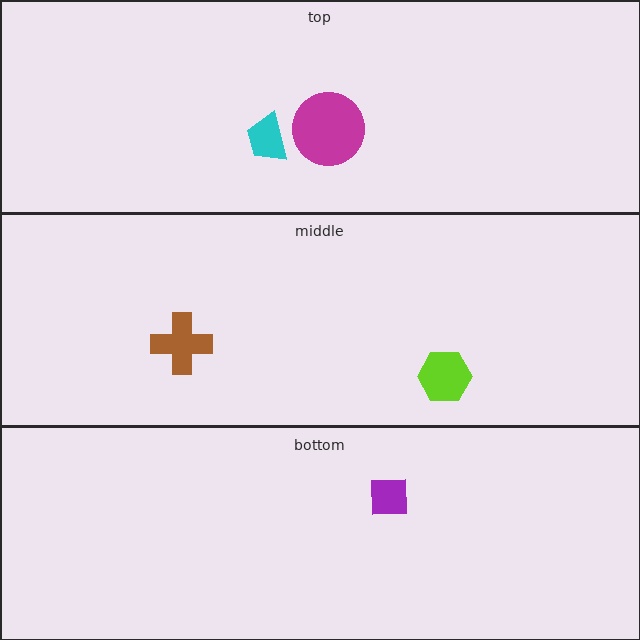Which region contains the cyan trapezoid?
The top region.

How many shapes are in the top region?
2.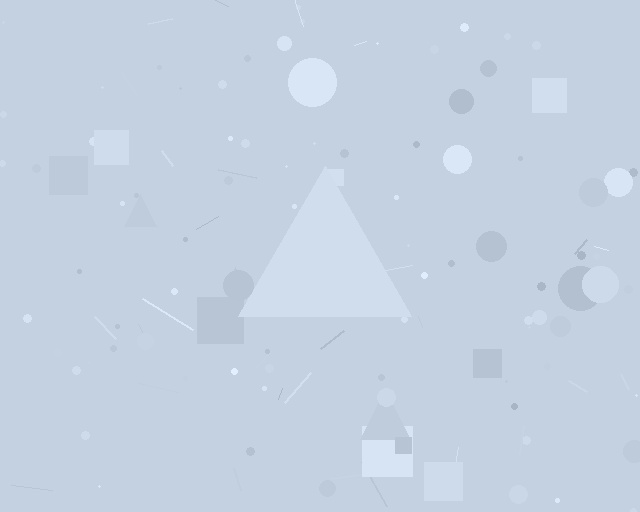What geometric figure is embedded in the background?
A triangle is embedded in the background.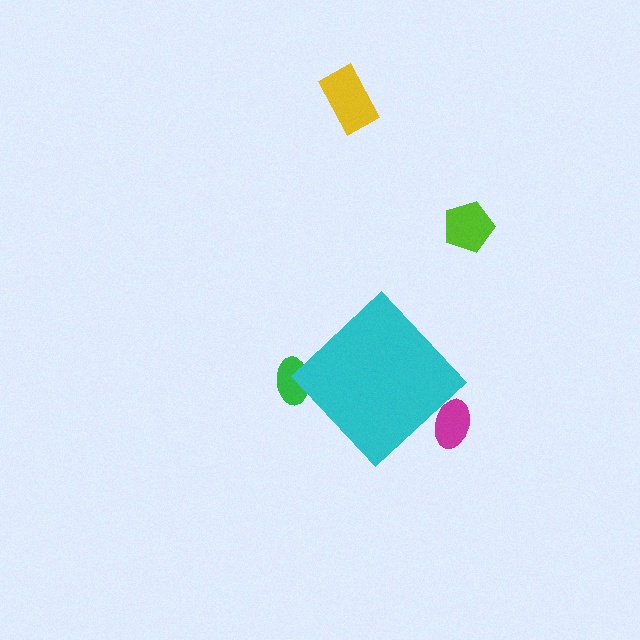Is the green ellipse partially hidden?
Yes, the green ellipse is partially hidden behind the cyan diamond.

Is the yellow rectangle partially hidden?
No, the yellow rectangle is fully visible.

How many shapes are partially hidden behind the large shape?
2 shapes are partially hidden.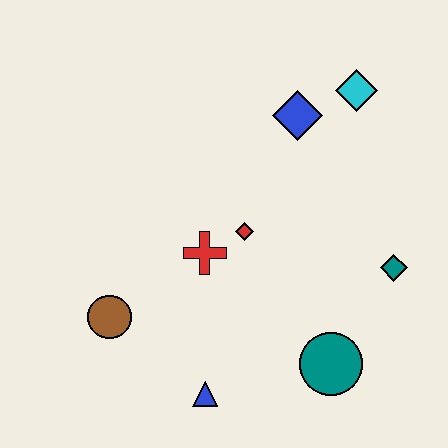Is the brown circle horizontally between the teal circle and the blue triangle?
No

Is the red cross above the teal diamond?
Yes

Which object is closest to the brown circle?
The red cross is closest to the brown circle.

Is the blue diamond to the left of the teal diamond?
Yes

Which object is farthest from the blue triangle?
The cyan diamond is farthest from the blue triangle.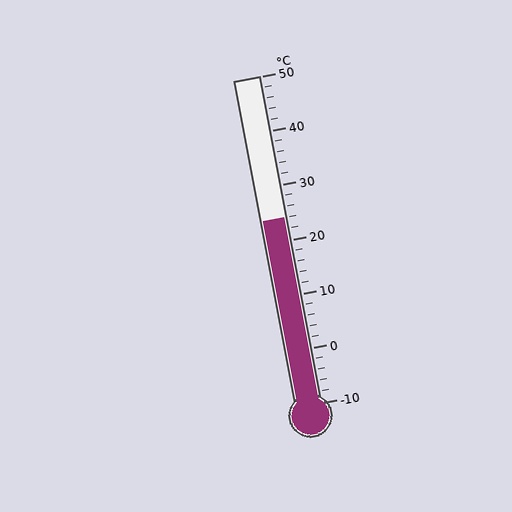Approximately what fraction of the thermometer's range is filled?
The thermometer is filled to approximately 55% of its range.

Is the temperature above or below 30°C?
The temperature is below 30°C.